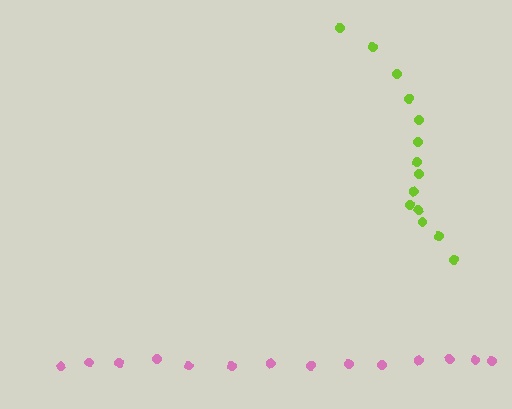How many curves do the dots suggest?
There are 2 distinct paths.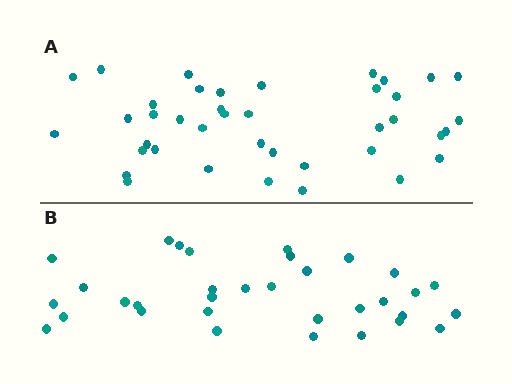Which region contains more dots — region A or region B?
Region A (the top region) has more dots.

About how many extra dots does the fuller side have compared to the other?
Region A has roughly 8 or so more dots than region B.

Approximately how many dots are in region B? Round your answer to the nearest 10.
About 30 dots. (The exact count is 33, which rounds to 30.)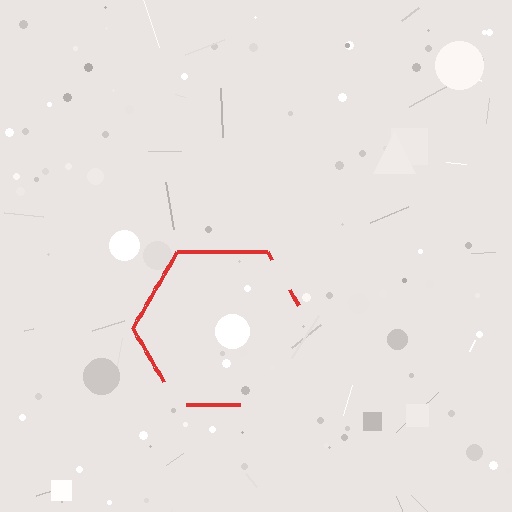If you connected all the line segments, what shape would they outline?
They would outline a hexagon.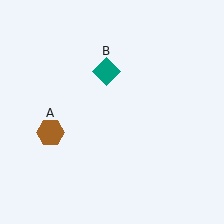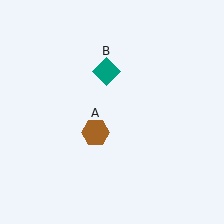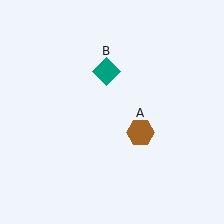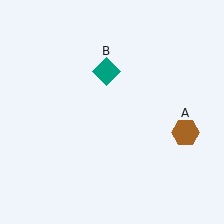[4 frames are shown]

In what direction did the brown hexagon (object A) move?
The brown hexagon (object A) moved right.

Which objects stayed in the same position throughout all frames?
Teal diamond (object B) remained stationary.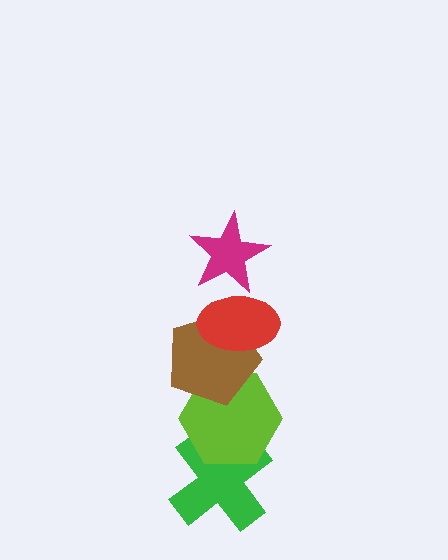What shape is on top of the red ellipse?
The magenta star is on top of the red ellipse.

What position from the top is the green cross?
The green cross is 5th from the top.